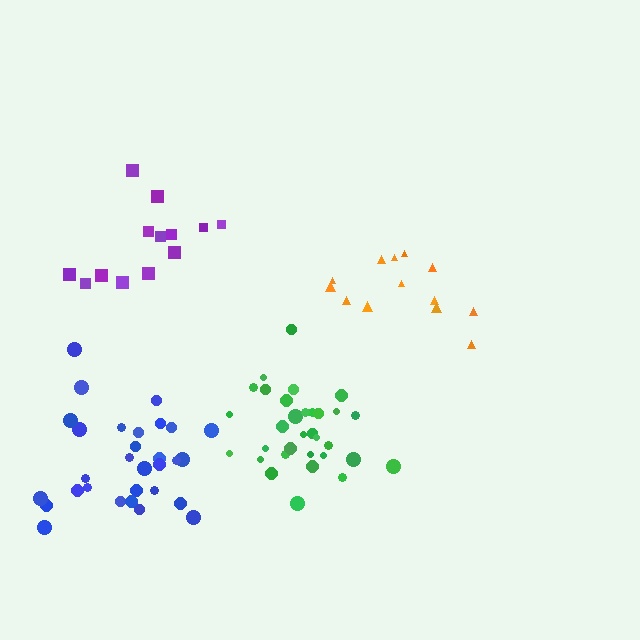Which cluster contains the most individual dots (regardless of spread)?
Green (32).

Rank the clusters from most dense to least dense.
green, blue, orange, purple.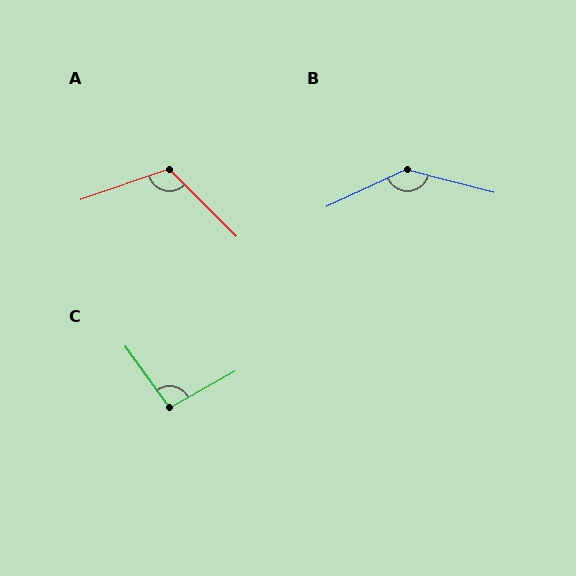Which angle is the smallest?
C, at approximately 96 degrees.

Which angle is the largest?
B, at approximately 141 degrees.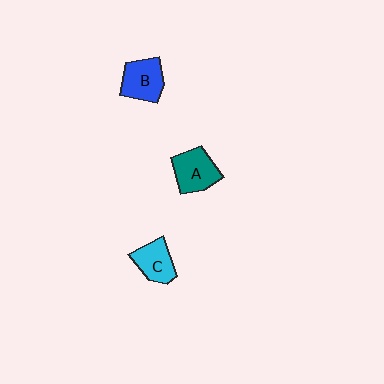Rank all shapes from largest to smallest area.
From largest to smallest: A (teal), B (blue), C (cyan).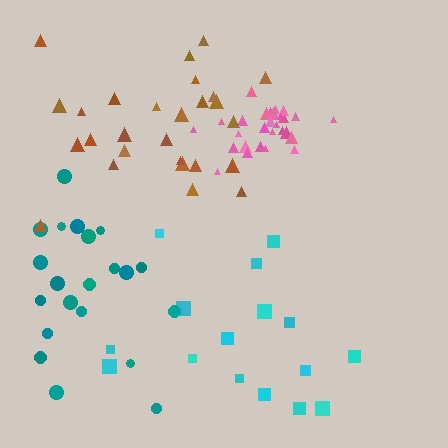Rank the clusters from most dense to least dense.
pink, brown, teal, cyan.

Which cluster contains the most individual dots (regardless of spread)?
Pink (29).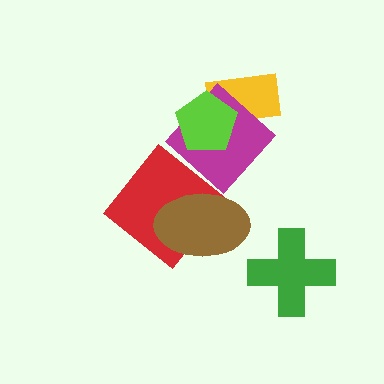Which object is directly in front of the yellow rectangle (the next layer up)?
The magenta diamond is directly in front of the yellow rectangle.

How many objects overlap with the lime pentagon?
2 objects overlap with the lime pentagon.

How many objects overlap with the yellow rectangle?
2 objects overlap with the yellow rectangle.